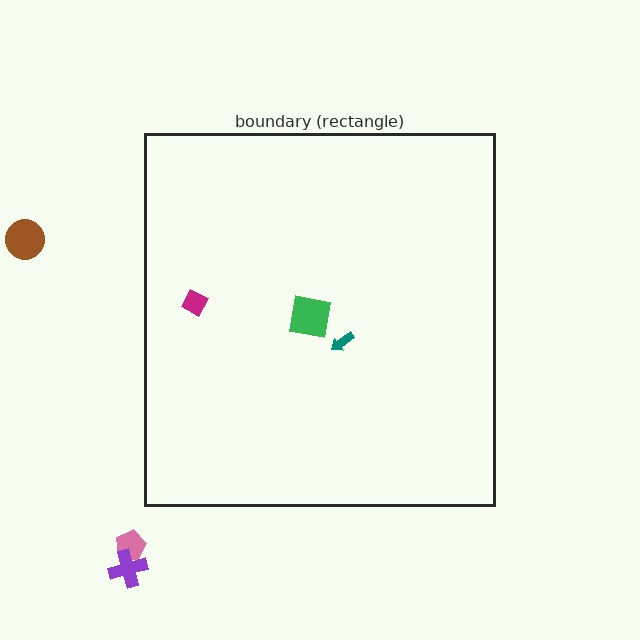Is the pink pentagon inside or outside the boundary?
Outside.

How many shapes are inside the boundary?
3 inside, 3 outside.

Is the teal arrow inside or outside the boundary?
Inside.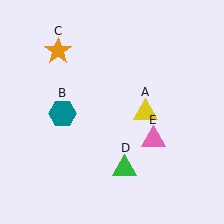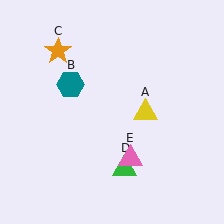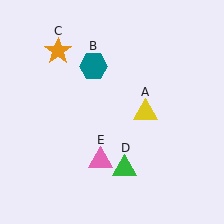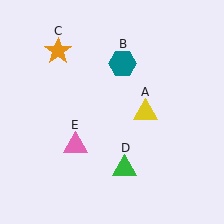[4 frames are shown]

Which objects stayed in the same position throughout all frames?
Yellow triangle (object A) and orange star (object C) and green triangle (object D) remained stationary.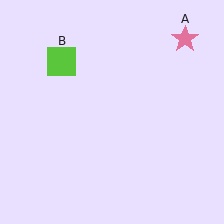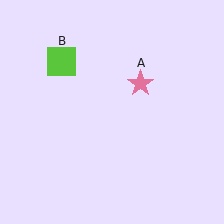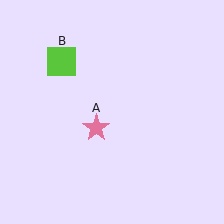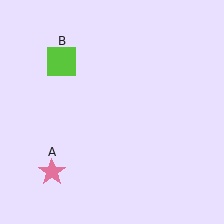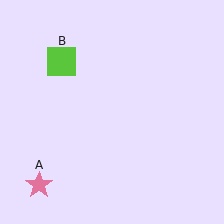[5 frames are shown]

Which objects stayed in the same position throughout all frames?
Lime square (object B) remained stationary.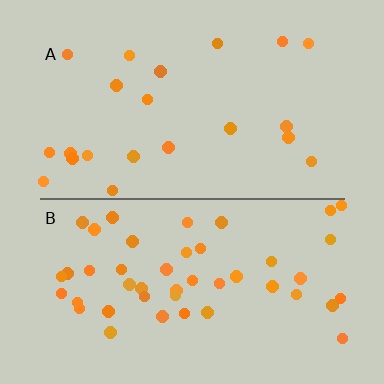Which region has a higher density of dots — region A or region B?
B (the bottom).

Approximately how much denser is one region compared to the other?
Approximately 2.1× — region B over region A.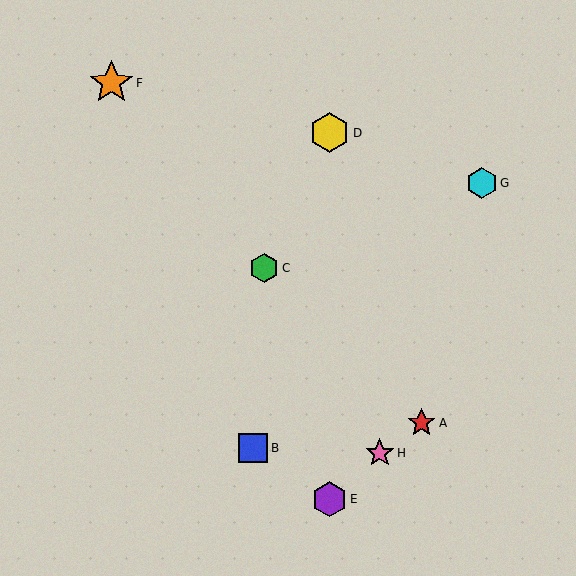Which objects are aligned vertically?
Objects D, E are aligned vertically.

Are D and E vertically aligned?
Yes, both are at x≈330.